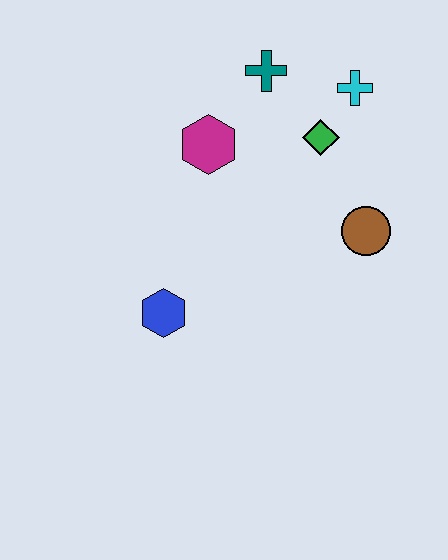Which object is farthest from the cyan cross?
The blue hexagon is farthest from the cyan cross.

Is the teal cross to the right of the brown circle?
No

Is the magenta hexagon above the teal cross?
No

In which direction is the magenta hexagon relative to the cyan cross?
The magenta hexagon is to the left of the cyan cross.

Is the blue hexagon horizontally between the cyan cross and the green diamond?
No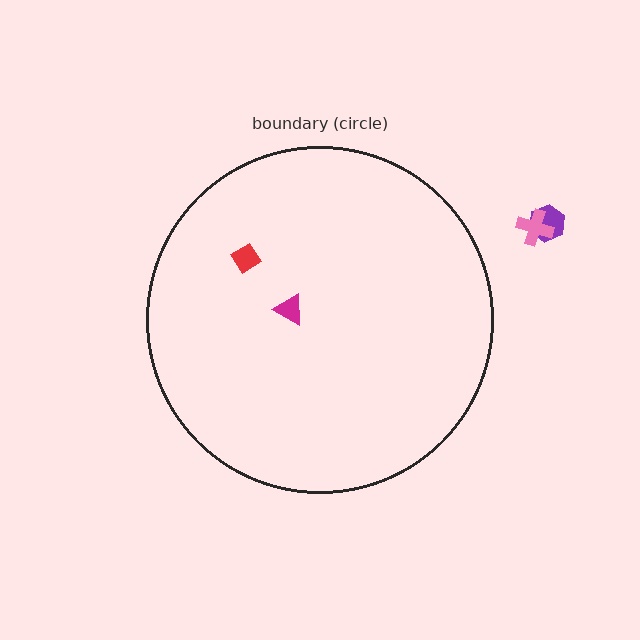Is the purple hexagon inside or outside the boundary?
Outside.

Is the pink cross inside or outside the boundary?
Outside.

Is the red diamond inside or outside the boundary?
Inside.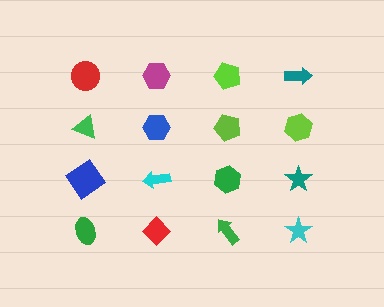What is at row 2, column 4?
A lime hexagon.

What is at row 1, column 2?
A magenta hexagon.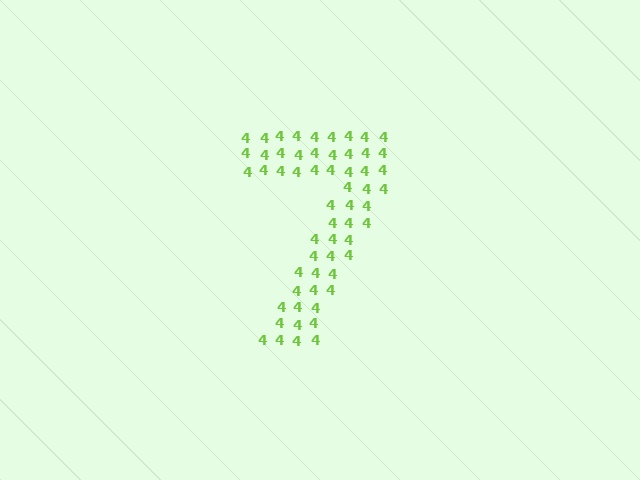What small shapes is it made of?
It is made of small digit 4's.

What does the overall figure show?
The overall figure shows the digit 7.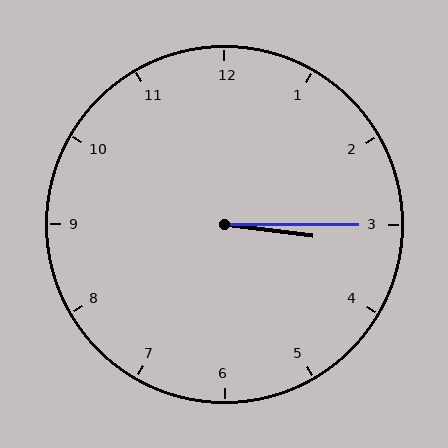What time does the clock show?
3:15.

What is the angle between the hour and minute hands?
Approximately 8 degrees.